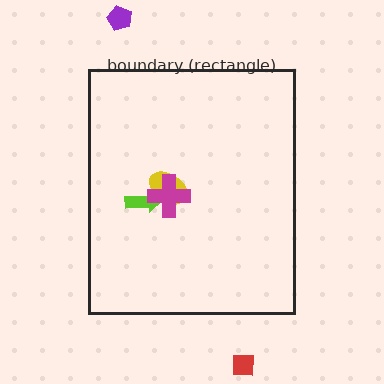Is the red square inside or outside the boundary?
Outside.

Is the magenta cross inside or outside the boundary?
Inside.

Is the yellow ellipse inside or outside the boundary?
Inside.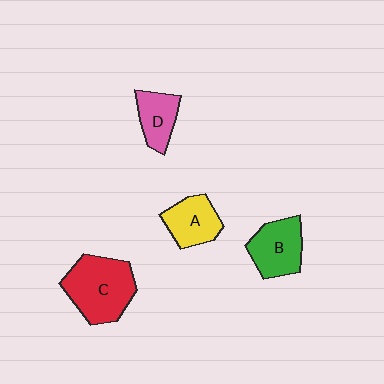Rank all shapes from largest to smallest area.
From largest to smallest: C (red), B (green), A (yellow), D (pink).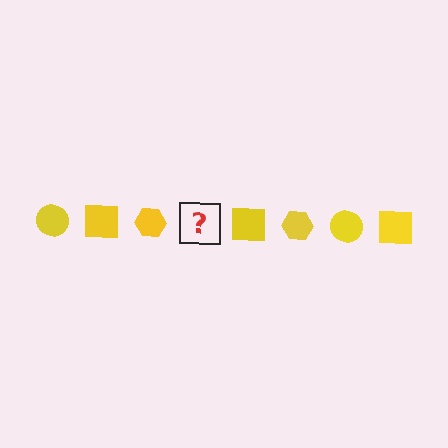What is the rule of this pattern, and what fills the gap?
The rule is that the pattern cycles through circle, square, hexagon shapes in yellow. The gap should be filled with a yellow circle.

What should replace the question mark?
The question mark should be replaced with a yellow circle.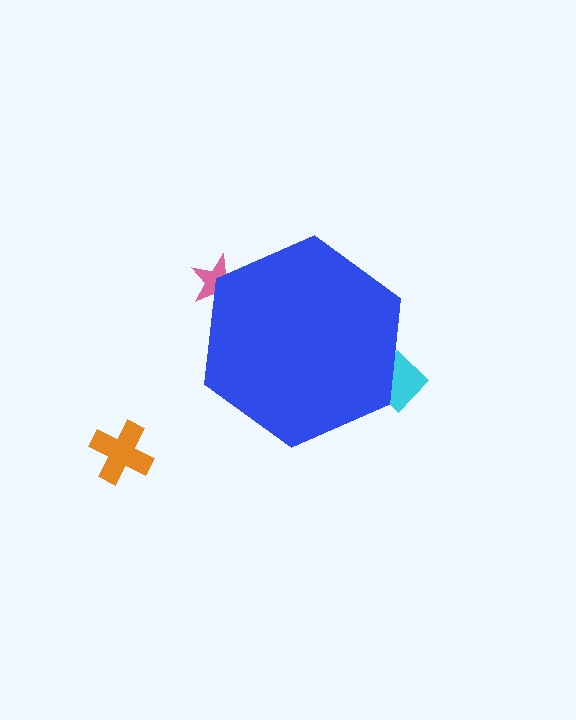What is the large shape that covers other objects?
A blue hexagon.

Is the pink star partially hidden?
Yes, the pink star is partially hidden behind the blue hexagon.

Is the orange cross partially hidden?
No, the orange cross is fully visible.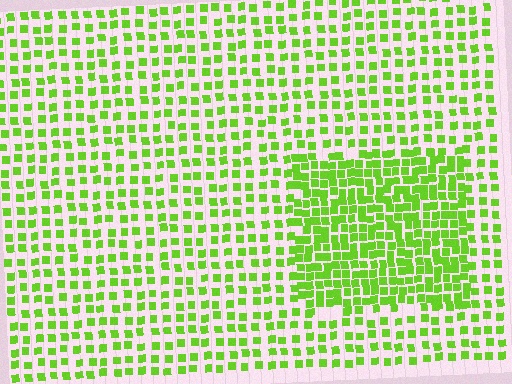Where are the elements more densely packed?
The elements are more densely packed inside the rectangle boundary.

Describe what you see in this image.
The image contains small lime elements arranged at two different densities. A rectangle-shaped region is visible where the elements are more densely packed than the surrounding area.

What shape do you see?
I see a rectangle.